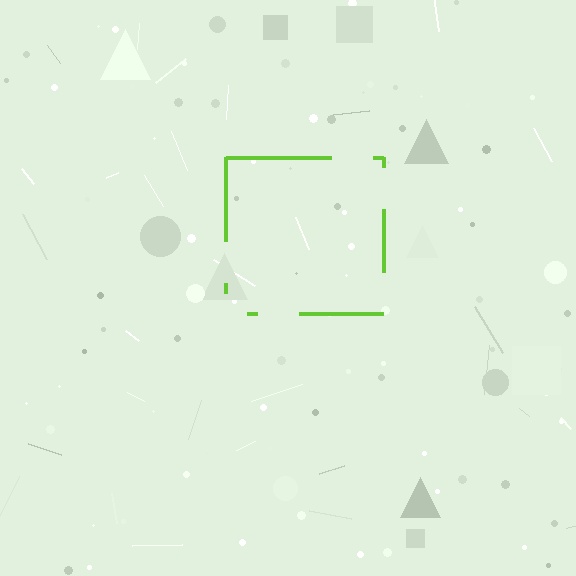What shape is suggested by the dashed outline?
The dashed outline suggests a square.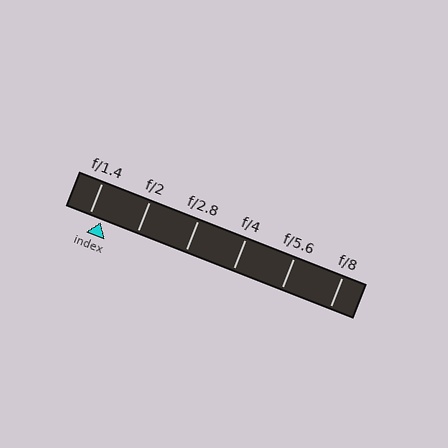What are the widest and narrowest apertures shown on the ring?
The widest aperture shown is f/1.4 and the narrowest is f/8.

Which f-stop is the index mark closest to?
The index mark is closest to f/1.4.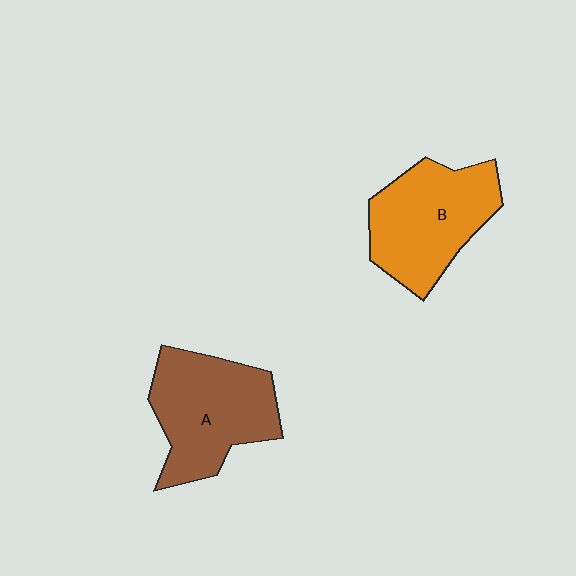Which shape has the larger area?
Shape A (brown).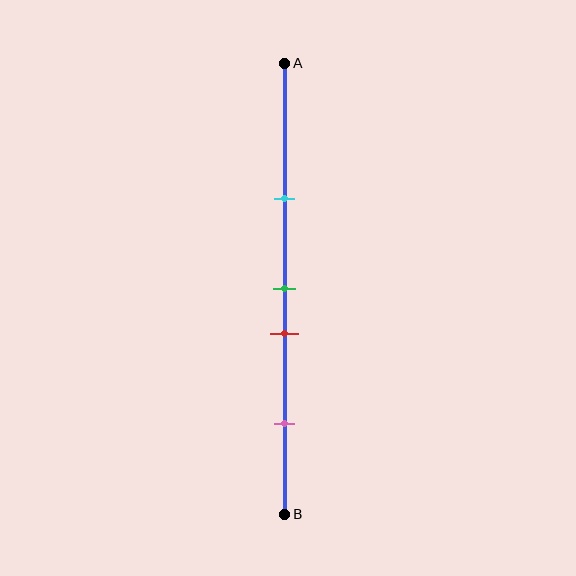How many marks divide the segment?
There are 4 marks dividing the segment.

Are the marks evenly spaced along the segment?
No, the marks are not evenly spaced.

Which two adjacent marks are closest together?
The green and red marks are the closest adjacent pair.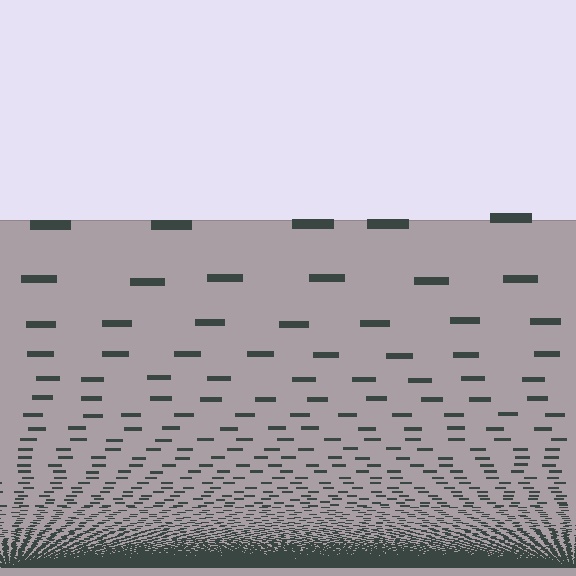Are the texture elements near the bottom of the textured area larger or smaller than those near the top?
Smaller. The gradient is inverted — elements near the bottom are smaller and denser.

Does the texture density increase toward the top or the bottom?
Density increases toward the bottom.